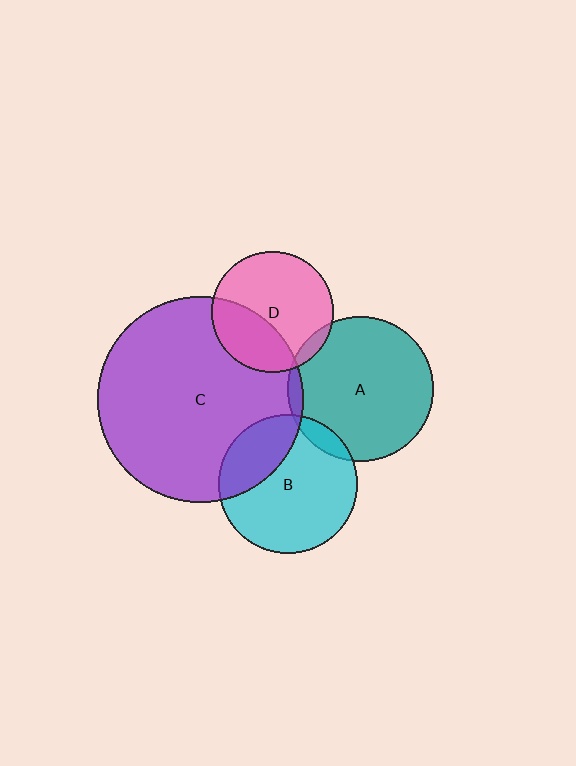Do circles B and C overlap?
Yes.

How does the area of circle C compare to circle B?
Approximately 2.2 times.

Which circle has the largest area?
Circle C (purple).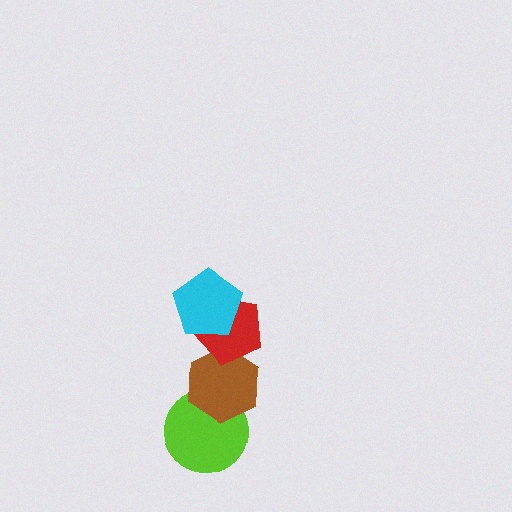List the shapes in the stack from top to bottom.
From top to bottom: the cyan pentagon, the red pentagon, the brown hexagon, the lime circle.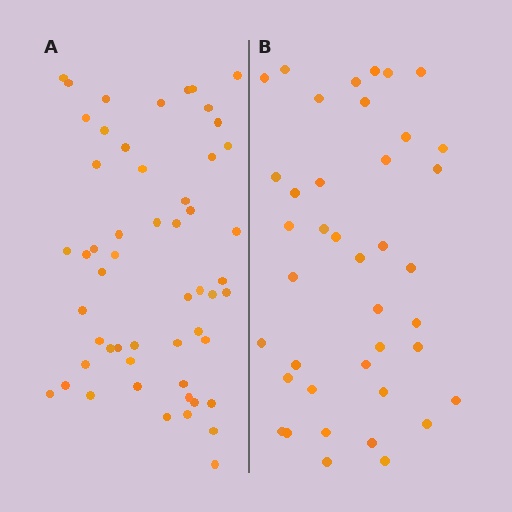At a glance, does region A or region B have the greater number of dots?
Region A (the left region) has more dots.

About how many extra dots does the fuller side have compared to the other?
Region A has approximately 15 more dots than region B.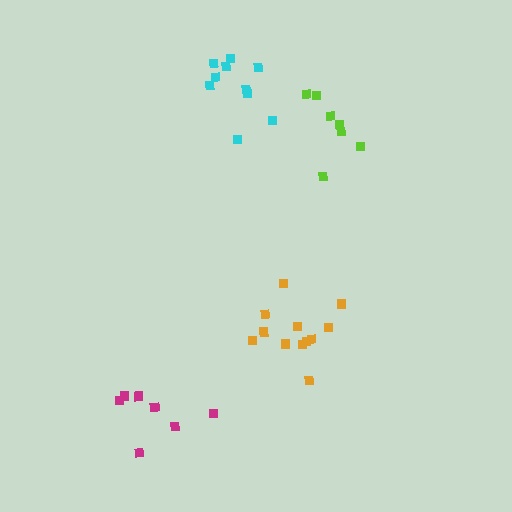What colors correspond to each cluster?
The clusters are colored: magenta, orange, cyan, lime.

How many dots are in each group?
Group 1: 7 dots, Group 2: 13 dots, Group 3: 10 dots, Group 4: 7 dots (37 total).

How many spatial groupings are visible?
There are 4 spatial groupings.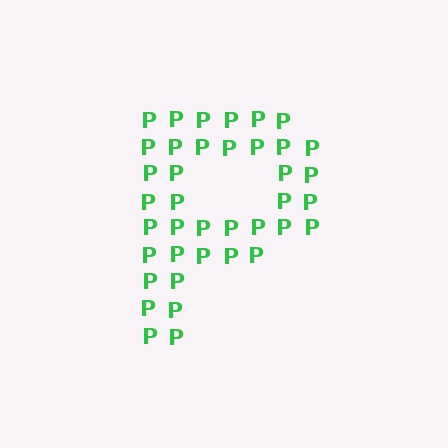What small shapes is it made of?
It is made of small letter P's.